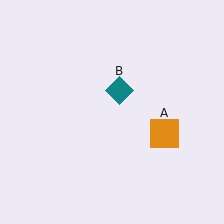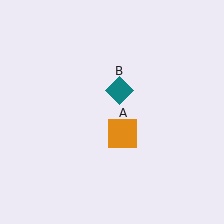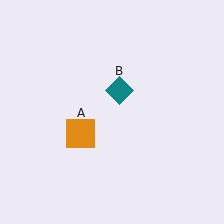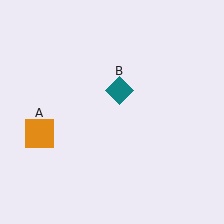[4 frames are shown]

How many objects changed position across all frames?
1 object changed position: orange square (object A).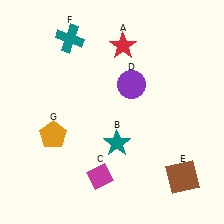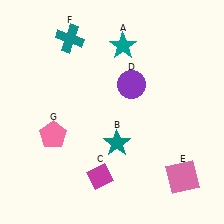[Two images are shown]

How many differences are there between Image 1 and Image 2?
There are 3 differences between the two images.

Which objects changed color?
A changed from red to teal. E changed from brown to pink. G changed from orange to pink.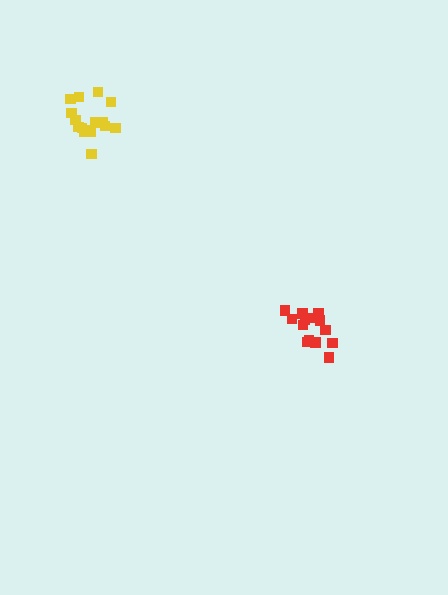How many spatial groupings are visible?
There are 2 spatial groupings.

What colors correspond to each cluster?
The clusters are colored: yellow, red.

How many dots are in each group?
Group 1: 16 dots, Group 2: 14 dots (30 total).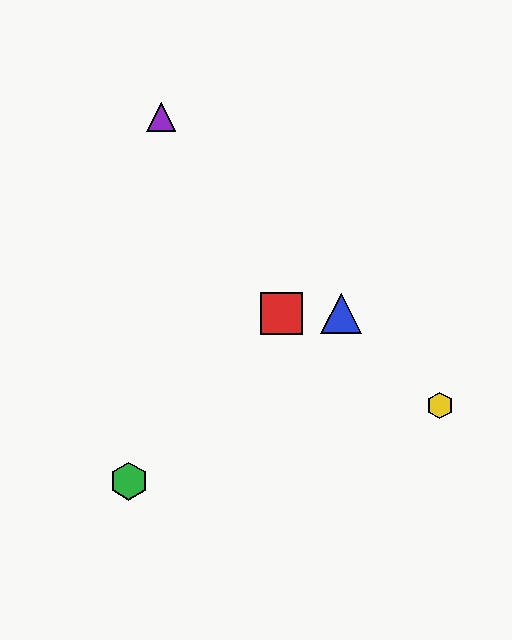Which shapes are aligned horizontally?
The red square, the blue triangle are aligned horizontally.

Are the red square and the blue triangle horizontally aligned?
Yes, both are at y≈313.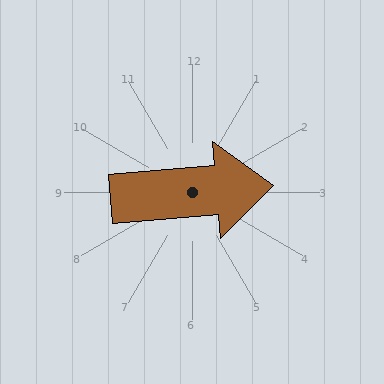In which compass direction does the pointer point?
East.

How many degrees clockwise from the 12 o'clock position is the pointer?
Approximately 85 degrees.